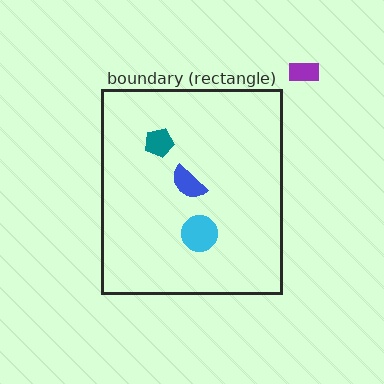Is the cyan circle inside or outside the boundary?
Inside.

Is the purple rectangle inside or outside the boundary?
Outside.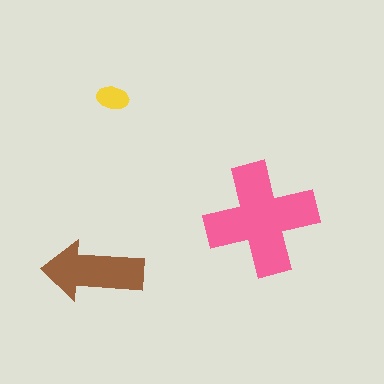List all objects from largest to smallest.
The pink cross, the brown arrow, the yellow ellipse.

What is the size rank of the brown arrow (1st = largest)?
2nd.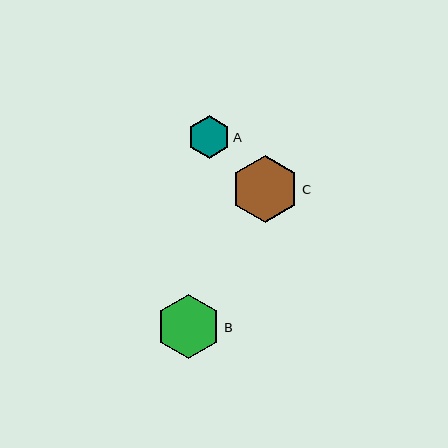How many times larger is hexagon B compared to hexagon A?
Hexagon B is approximately 1.5 times the size of hexagon A.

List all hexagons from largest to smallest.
From largest to smallest: C, B, A.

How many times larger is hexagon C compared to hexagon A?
Hexagon C is approximately 1.6 times the size of hexagon A.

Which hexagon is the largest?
Hexagon C is the largest with a size of approximately 68 pixels.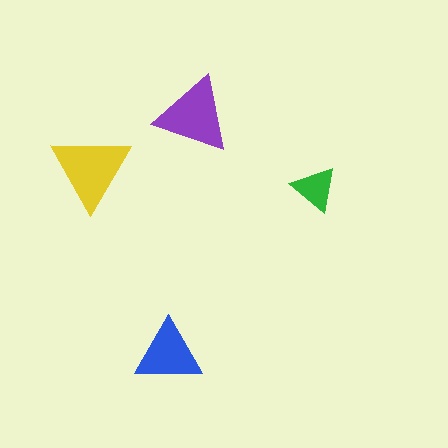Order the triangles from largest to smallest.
the yellow one, the purple one, the blue one, the green one.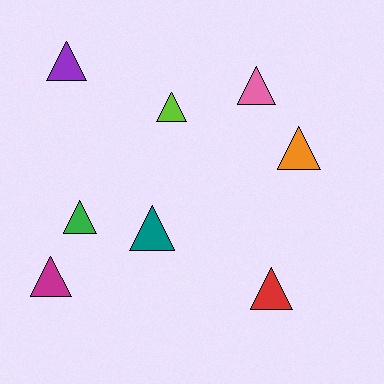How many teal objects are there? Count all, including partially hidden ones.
There is 1 teal object.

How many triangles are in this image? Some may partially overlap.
There are 8 triangles.